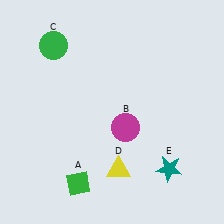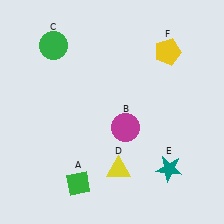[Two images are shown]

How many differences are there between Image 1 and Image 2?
There is 1 difference between the two images.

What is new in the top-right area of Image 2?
A yellow pentagon (F) was added in the top-right area of Image 2.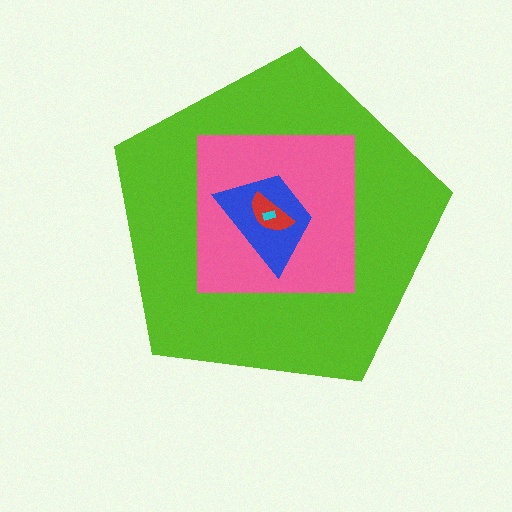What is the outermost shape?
The lime pentagon.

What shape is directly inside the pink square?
The blue trapezoid.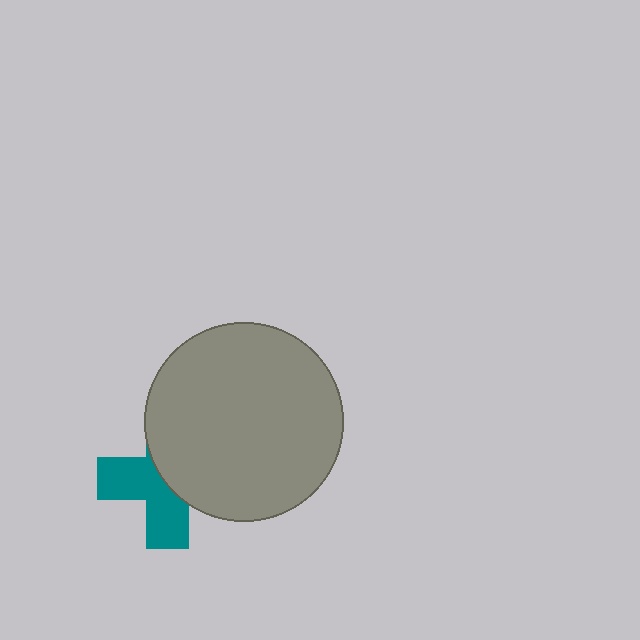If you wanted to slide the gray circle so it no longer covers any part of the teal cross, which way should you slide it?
Slide it right — that is the most direct way to separate the two shapes.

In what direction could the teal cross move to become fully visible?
The teal cross could move left. That would shift it out from behind the gray circle entirely.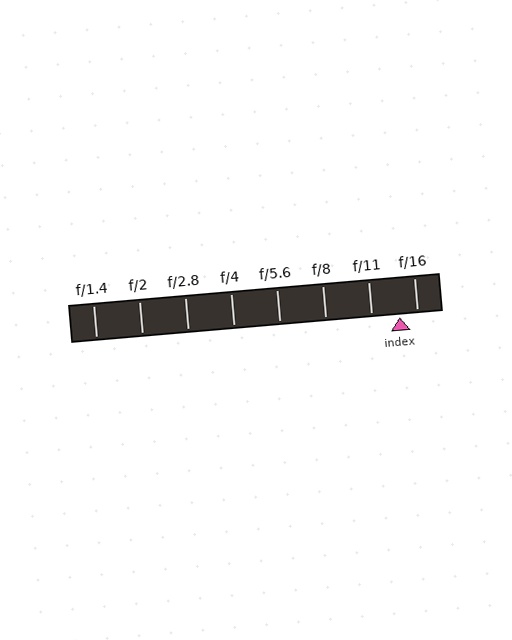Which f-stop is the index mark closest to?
The index mark is closest to f/16.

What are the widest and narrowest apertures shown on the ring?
The widest aperture shown is f/1.4 and the narrowest is f/16.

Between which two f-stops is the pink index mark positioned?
The index mark is between f/11 and f/16.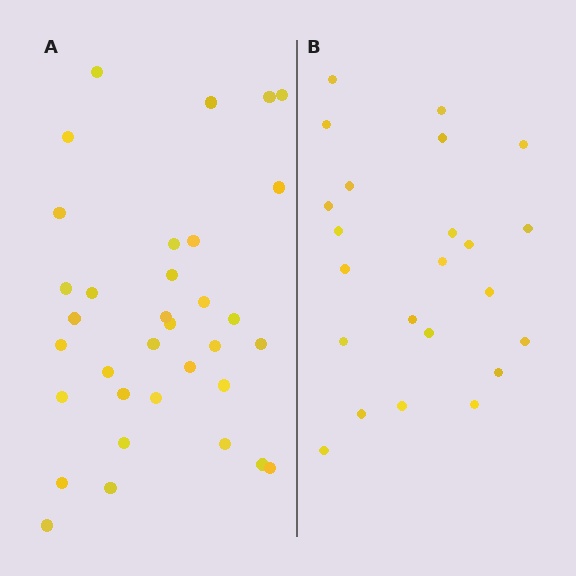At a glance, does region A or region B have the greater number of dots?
Region A (the left region) has more dots.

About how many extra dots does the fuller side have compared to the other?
Region A has roughly 12 or so more dots than region B.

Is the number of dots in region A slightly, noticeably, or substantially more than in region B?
Region A has substantially more. The ratio is roughly 1.5 to 1.